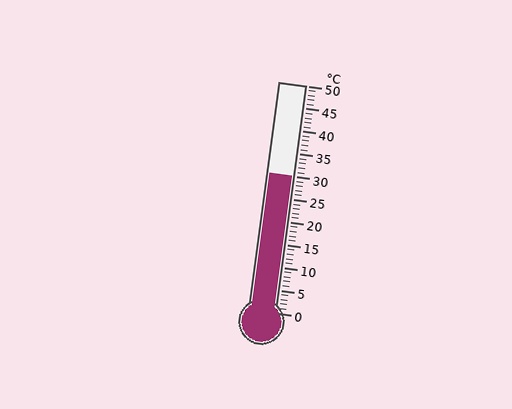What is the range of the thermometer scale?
The thermometer scale ranges from 0°C to 50°C.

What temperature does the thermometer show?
The thermometer shows approximately 30°C.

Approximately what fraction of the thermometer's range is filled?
The thermometer is filled to approximately 60% of its range.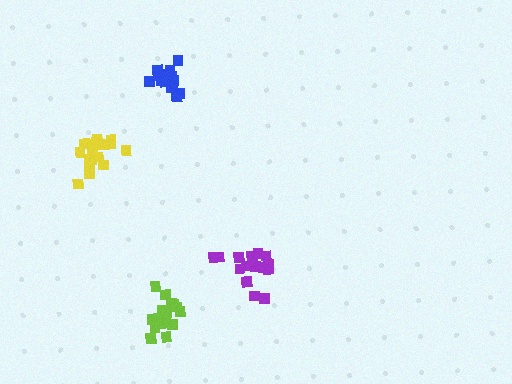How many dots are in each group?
Group 1: 18 dots, Group 2: 17 dots, Group 3: 16 dots, Group 4: 15 dots (66 total).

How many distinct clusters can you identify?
There are 4 distinct clusters.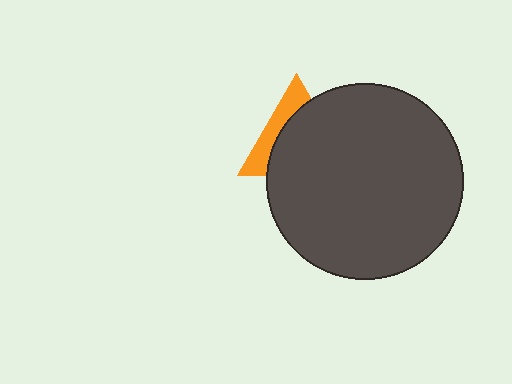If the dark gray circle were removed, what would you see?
You would see the complete orange triangle.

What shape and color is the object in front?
The object in front is a dark gray circle.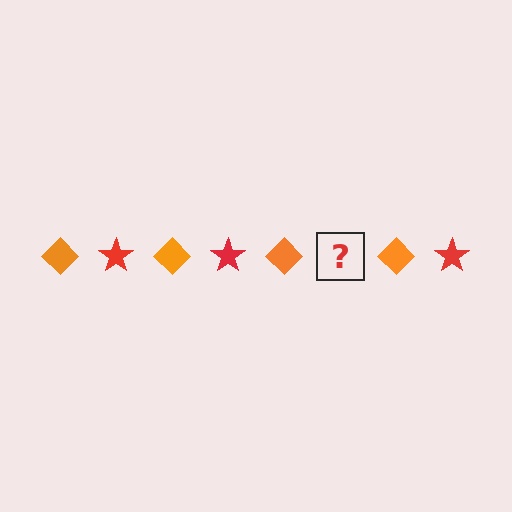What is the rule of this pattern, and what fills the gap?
The rule is that the pattern alternates between orange diamond and red star. The gap should be filled with a red star.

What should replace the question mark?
The question mark should be replaced with a red star.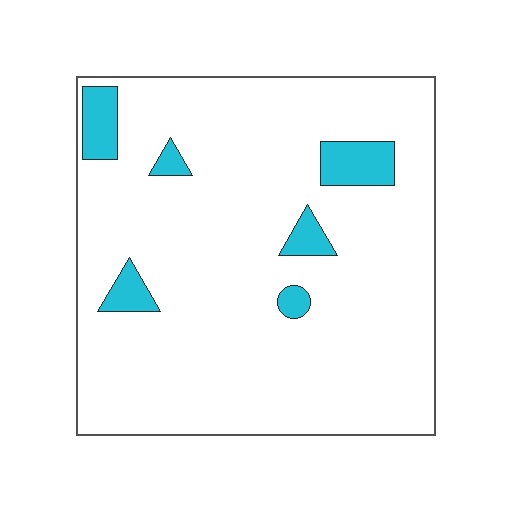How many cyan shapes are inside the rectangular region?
6.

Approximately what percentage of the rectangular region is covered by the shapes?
Approximately 10%.